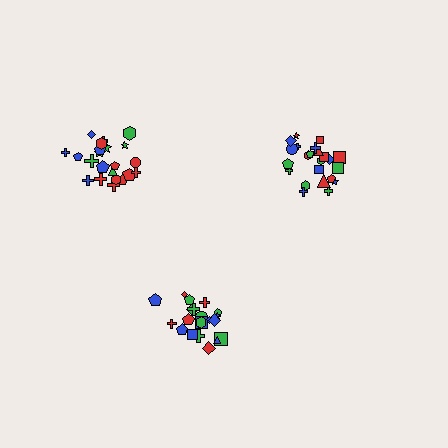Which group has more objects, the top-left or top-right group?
The top-right group.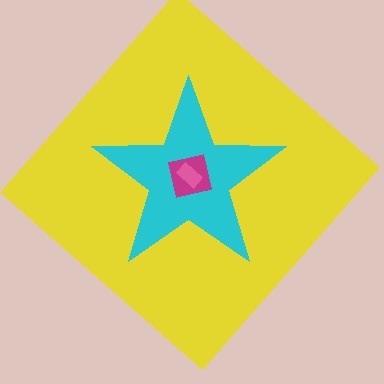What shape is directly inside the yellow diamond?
The cyan star.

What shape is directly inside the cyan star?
The magenta square.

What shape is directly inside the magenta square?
The pink rectangle.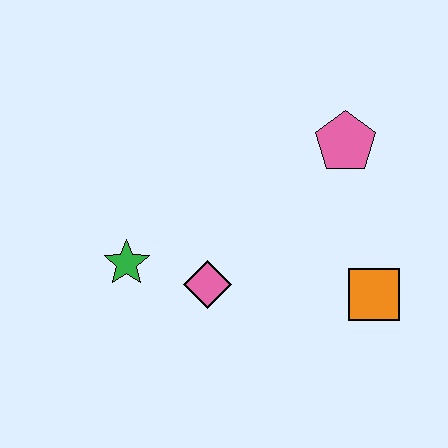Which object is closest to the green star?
The pink diamond is closest to the green star.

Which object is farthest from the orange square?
The green star is farthest from the orange square.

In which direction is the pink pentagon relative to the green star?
The pink pentagon is to the right of the green star.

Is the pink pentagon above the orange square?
Yes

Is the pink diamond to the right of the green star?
Yes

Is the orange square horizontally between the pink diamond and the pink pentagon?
No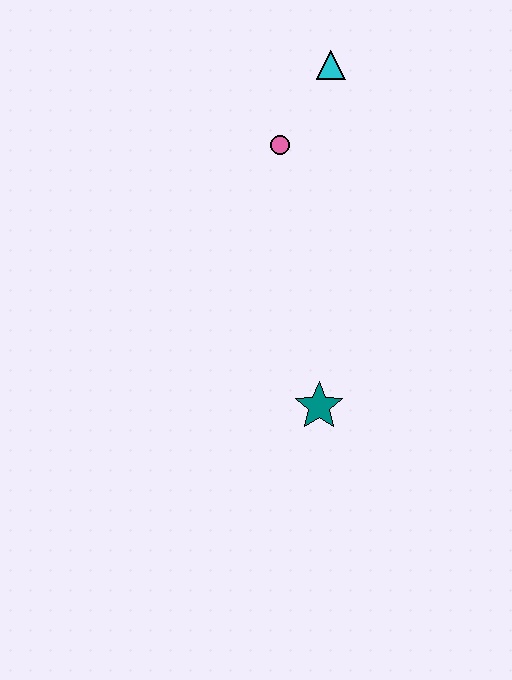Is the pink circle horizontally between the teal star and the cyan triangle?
No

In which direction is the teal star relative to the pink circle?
The teal star is below the pink circle.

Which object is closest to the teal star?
The pink circle is closest to the teal star.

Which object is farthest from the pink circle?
The teal star is farthest from the pink circle.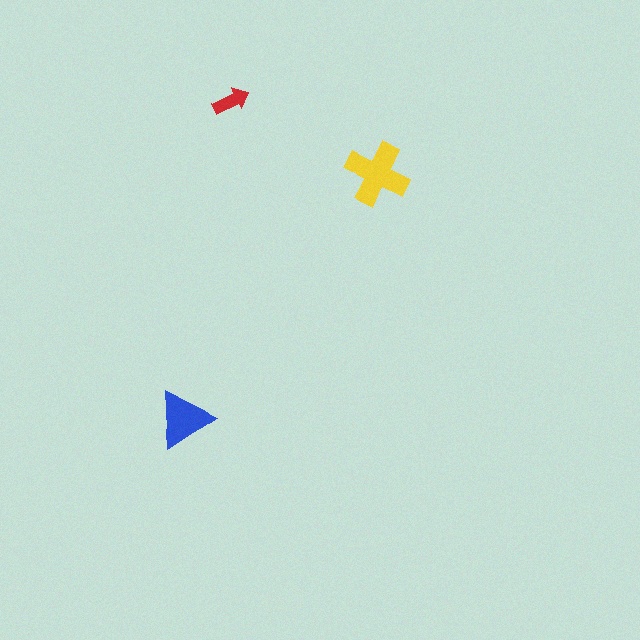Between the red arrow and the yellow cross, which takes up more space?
The yellow cross.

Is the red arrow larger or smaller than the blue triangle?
Smaller.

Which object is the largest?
The yellow cross.